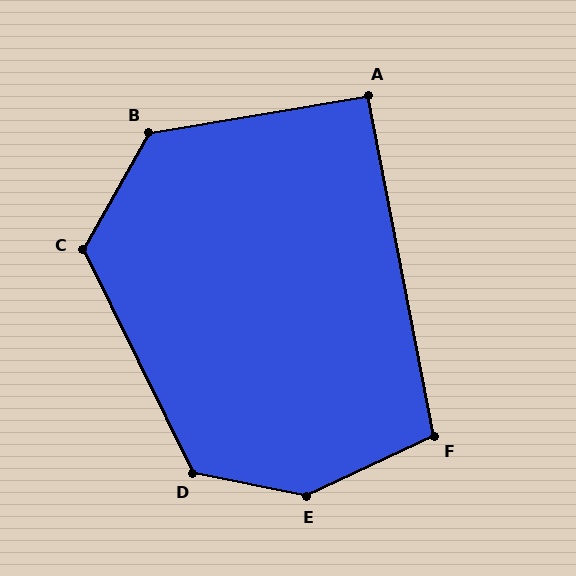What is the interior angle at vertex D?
Approximately 127 degrees (obtuse).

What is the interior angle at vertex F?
Approximately 104 degrees (obtuse).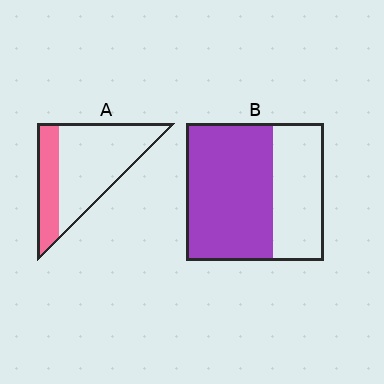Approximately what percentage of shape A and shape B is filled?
A is approximately 30% and B is approximately 65%.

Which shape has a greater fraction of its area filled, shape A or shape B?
Shape B.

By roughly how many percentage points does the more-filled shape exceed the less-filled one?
By roughly 35 percentage points (B over A).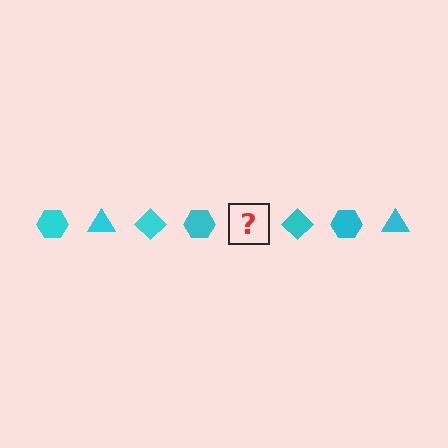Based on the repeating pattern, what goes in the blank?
The blank should be a cyan triangle.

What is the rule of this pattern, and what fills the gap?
The rule is that the pattern cycles through hexagon, triangle, diamond shapes in cyan. The gap should be filled with a cyan triangle.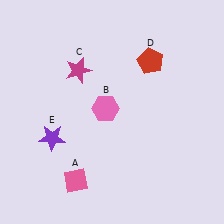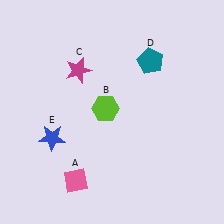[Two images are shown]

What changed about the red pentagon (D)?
In Image 1, D is red. In Image 2, it changed to teal.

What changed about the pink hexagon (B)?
In Image 1, B is pink. In Image 2, it changed to lime.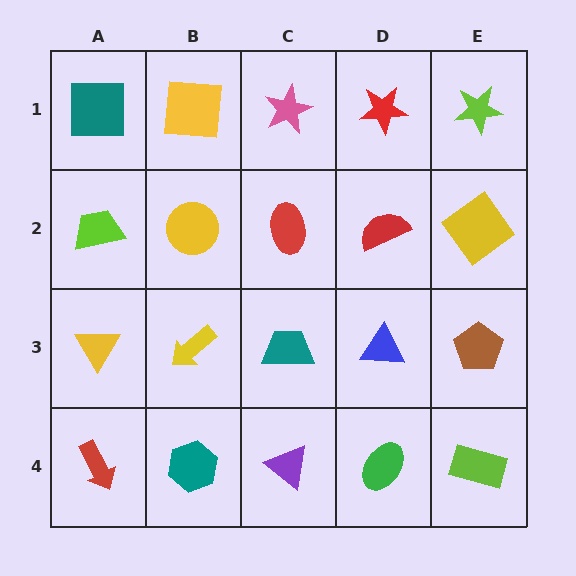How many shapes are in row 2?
5 shapes.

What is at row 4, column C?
A purple triangle.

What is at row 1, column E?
A lime star.